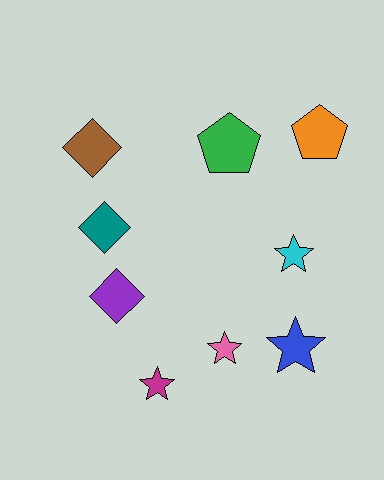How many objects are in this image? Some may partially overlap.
There are 9 objects.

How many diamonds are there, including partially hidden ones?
There are 3 diamonds.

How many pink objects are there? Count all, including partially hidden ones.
There is 1 pink object.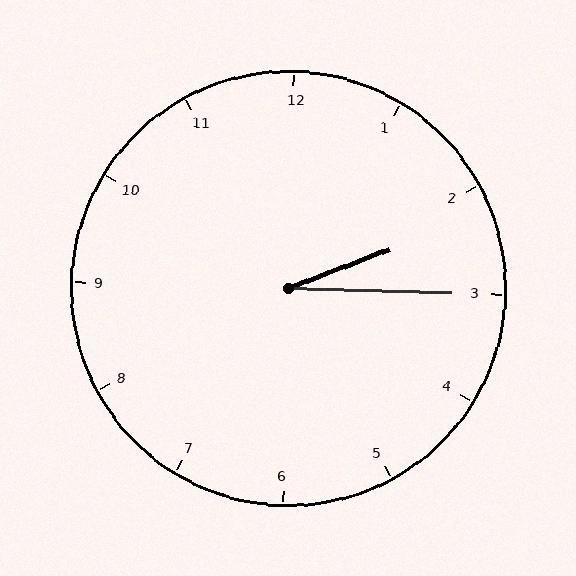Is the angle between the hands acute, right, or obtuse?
It is acute.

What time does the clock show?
2:15.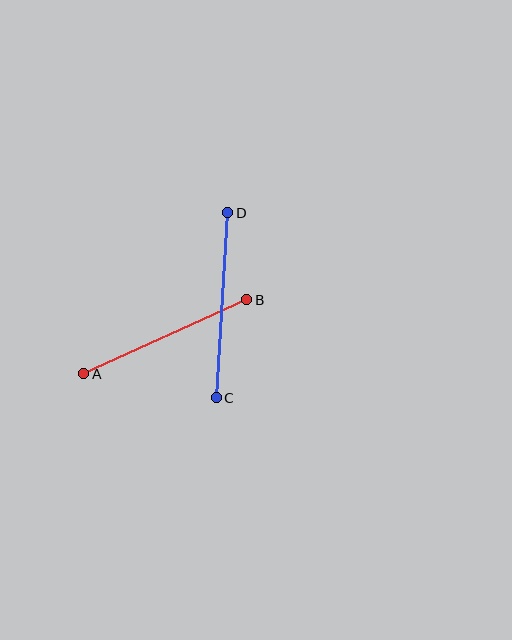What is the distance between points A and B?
The distance is approximately 179 pixels.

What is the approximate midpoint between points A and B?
The midpoint is at approximately (165, 337) pixels.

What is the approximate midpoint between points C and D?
The midpoint is at approximately (222, 305) pixels.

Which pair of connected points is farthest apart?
Points C and D are farthest apart.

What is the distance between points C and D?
The distance is approximately 185 pixels.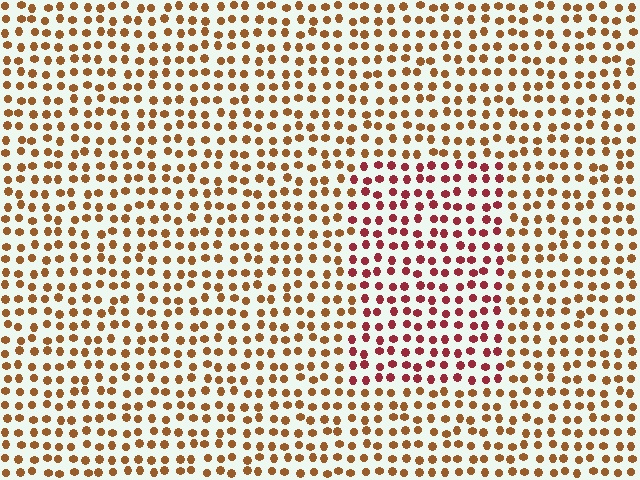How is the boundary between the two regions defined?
The boundary is defined purely by a slight shift in hue (about 37 degrees). Spacing, size, and orientation are identical on both sides.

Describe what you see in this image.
The image is filled with small brown elements in a uniform arrangement. A rectangle-shaped region is visible where the elements are tinted to a slightly different hue, forming a subtle color boundary.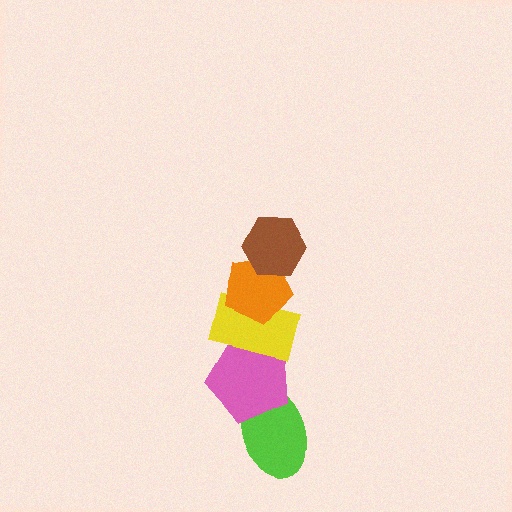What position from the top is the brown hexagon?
The brown hexagon is 1st from the top.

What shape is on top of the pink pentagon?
The yellow rectangle is on top of the pink pentagon.